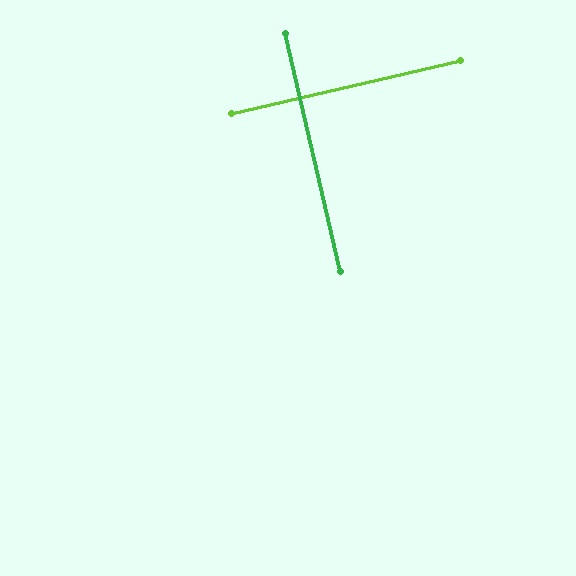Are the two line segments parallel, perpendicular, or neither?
Perpendicular — they meet at approximately 90°.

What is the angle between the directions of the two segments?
Approximately 90 degrees.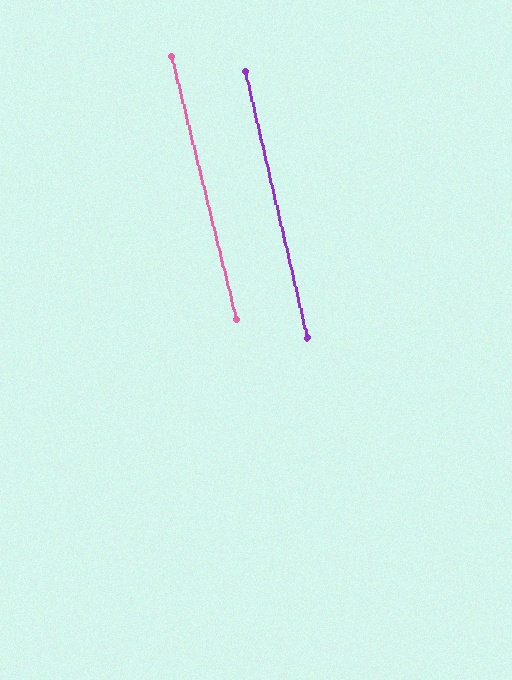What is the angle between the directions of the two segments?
Approximately 1 degree.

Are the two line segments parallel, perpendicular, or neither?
Parallel — their directions differ by only 0.8°.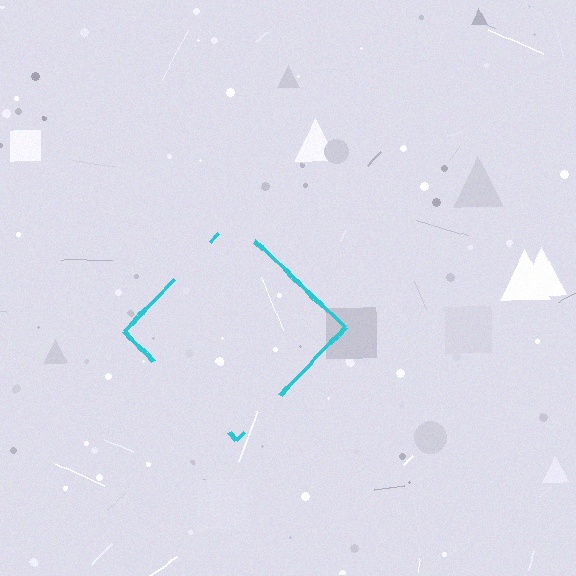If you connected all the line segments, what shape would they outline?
They would outline a diamond.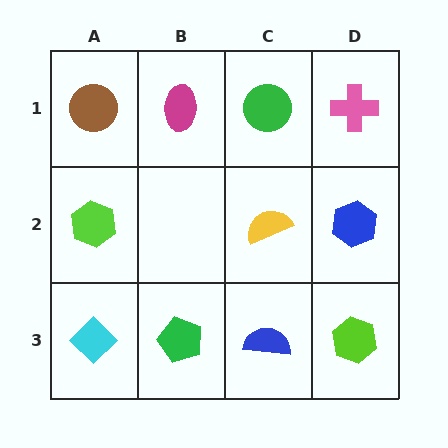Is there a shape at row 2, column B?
No, that cell is empty.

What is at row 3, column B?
A green pentagon.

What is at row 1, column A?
A brown circle.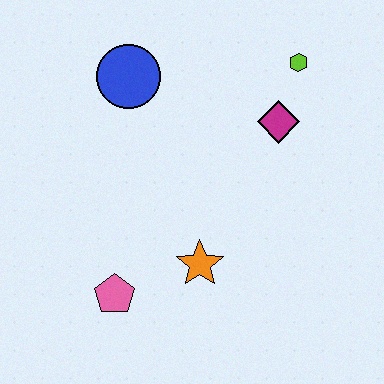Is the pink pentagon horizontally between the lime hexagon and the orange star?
No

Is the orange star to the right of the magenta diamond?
No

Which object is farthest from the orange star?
The lime hexagon is farthest from the orange star.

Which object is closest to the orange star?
The pink pentagon is closest to the orange star.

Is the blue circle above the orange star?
Yes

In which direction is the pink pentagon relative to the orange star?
The pink pentagon is to the left of the orange star.